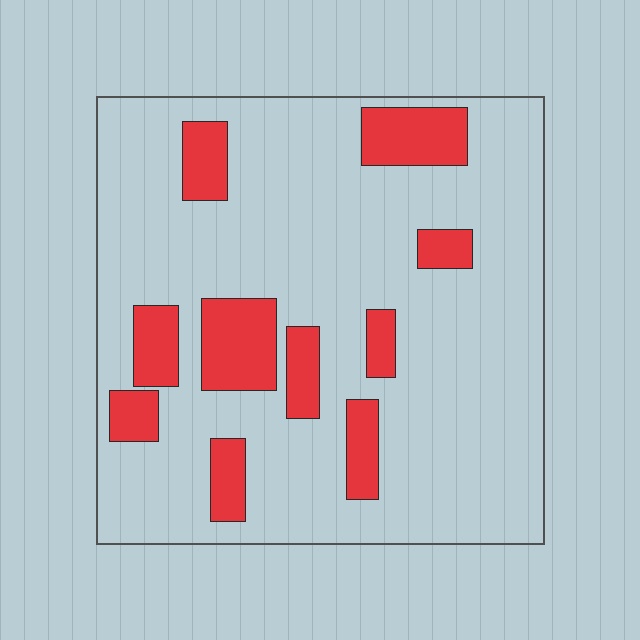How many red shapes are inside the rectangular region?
10.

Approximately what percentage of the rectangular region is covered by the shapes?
Approximately 20%.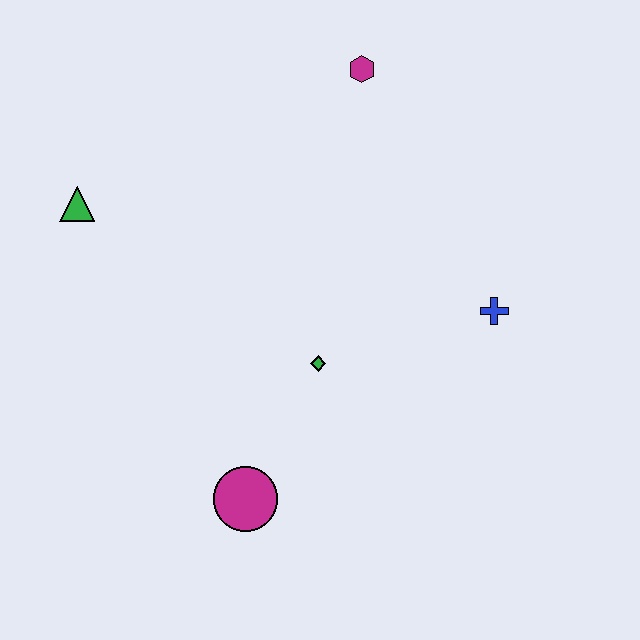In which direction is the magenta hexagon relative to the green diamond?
The magenta hexagon is above the green diamond.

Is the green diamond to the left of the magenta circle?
No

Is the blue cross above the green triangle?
No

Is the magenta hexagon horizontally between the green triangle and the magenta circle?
No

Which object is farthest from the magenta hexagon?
The magenta circle is farthest from the magenta hexagon.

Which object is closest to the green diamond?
The magenta circle is closest to the green diamond.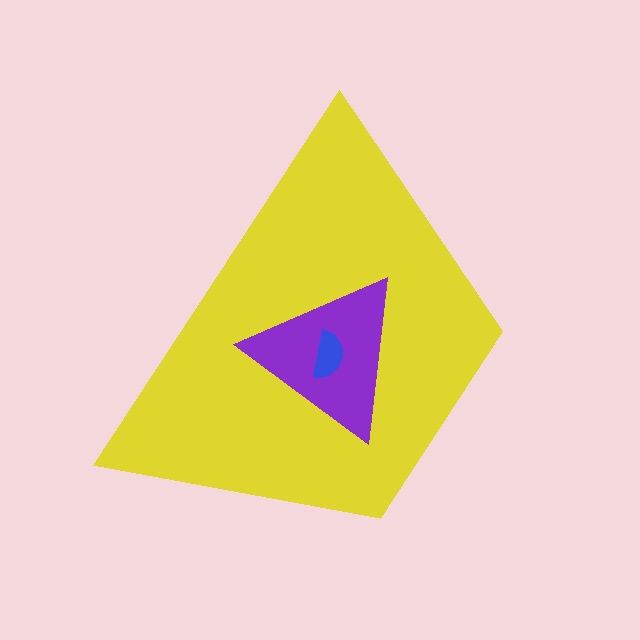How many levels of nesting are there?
3.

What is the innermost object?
The blue semicircle.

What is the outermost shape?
The yellow trapezoid.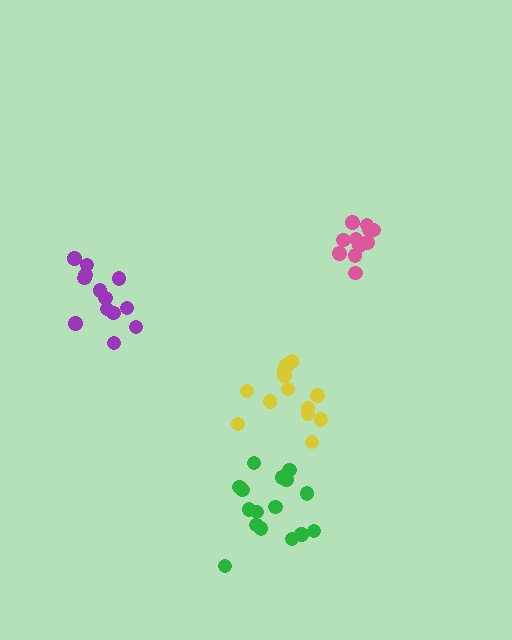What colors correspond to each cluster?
The clusters are colored: pink, yellow, green, purple.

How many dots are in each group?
Group 1: 11 dots, Group 2: 13 dots, Group 3: 16 dots, Group 4: 13 dots (53 total).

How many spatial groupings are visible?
There are 4 spatial groupings.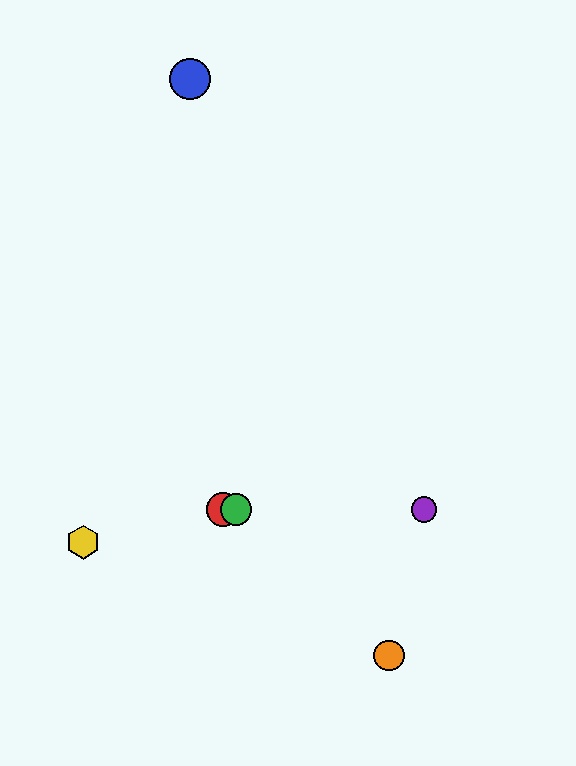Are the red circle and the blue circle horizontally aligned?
No, the red circle is at y≈510 and the blue circle is at y≈79.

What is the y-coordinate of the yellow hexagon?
The yellow hexagon is at y≈542.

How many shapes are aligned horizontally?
3 shapes (the red circle, the green circle, the purple circle) are aligned horizontally.